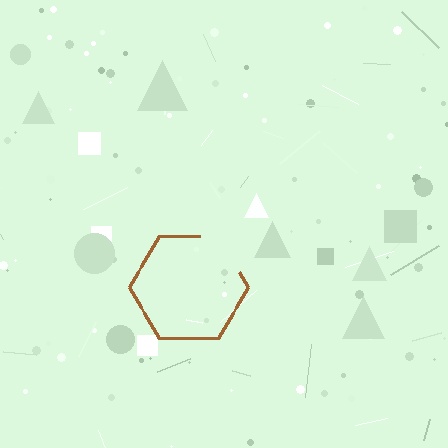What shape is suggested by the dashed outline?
The dashed outline suggests a hexagon.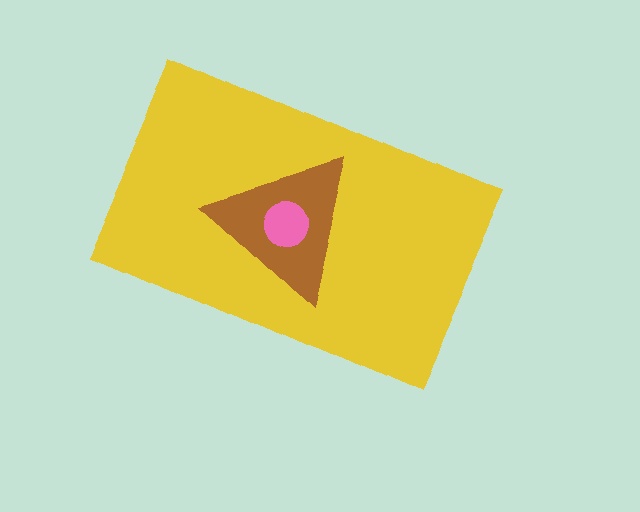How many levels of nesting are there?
3.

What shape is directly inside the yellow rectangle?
The brown triangle.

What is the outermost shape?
The yellow rectangle.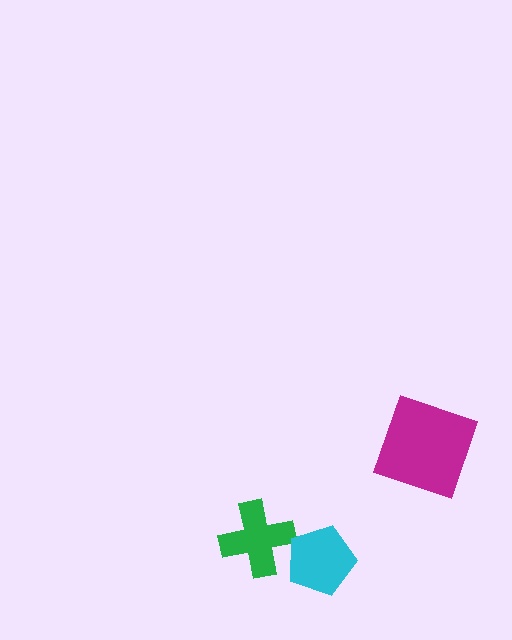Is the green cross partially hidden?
Yes, it is partially covered by another shape.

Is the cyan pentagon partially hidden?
No, no other shape covers it.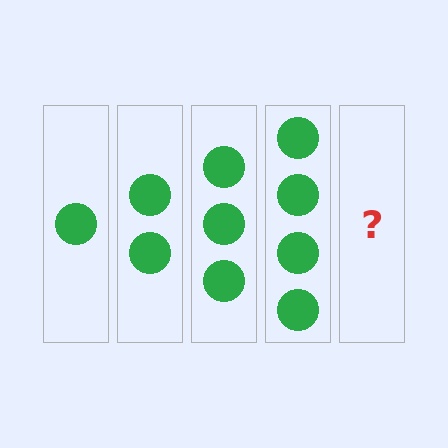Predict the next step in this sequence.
The next step is 5 circles.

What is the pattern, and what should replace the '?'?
The pattern is that each step adds one more circle. The '?' should be 5 circles.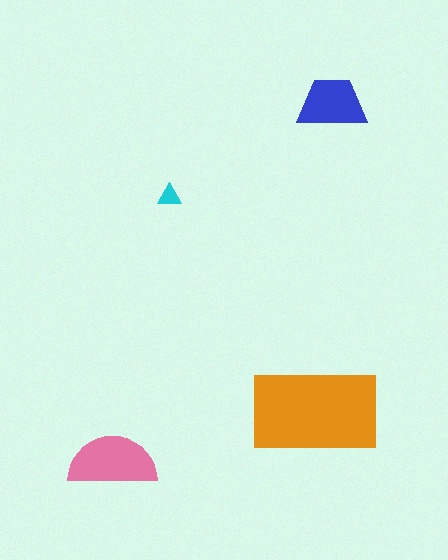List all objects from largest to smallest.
The orange rectangle, the pink semicircle, the blue trapezoid, the cyan triangle.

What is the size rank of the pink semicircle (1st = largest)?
2nd.